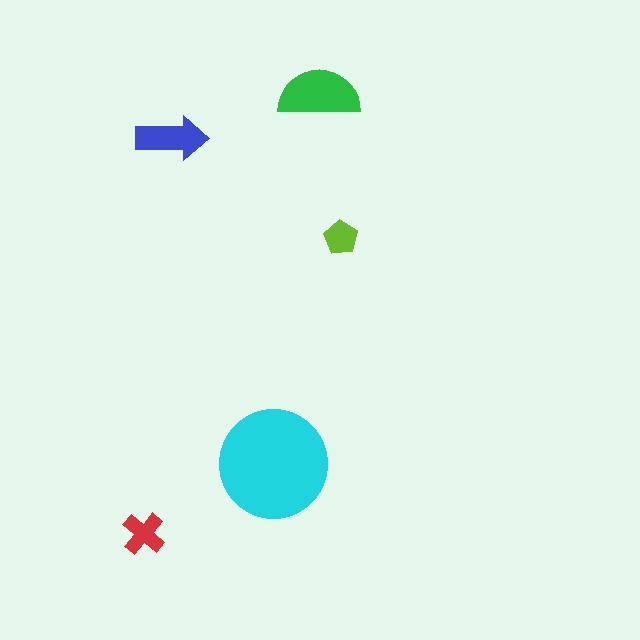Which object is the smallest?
The lime pentagon.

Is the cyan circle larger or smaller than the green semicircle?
Larger.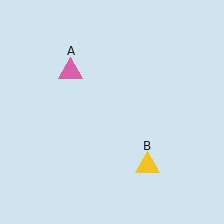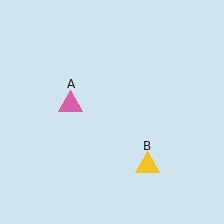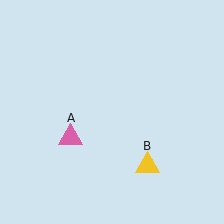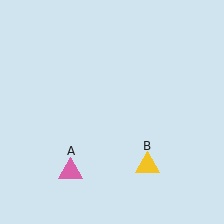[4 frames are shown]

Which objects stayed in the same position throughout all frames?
Yellow triangle (object B) remained stationary.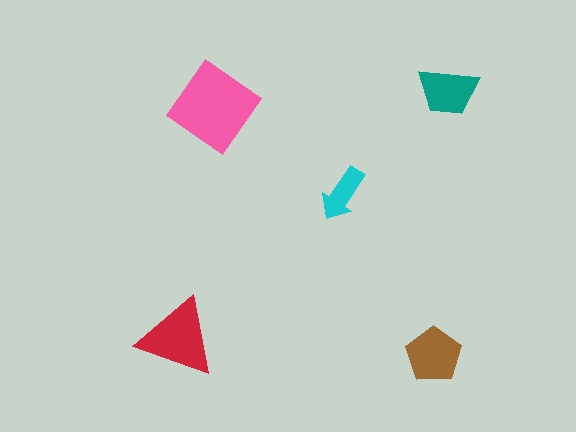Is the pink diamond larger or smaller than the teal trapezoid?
Larger.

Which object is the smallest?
The cyan arrow.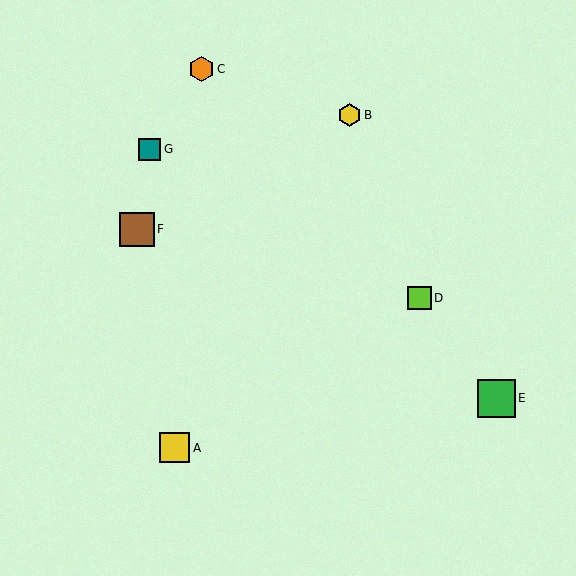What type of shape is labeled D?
Shape D is a lime square.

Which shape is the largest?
The green square (labeled E) is the largest.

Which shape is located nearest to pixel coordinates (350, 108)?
The yellow hexagon (labeled B) at (350, 115) is nearest to that location.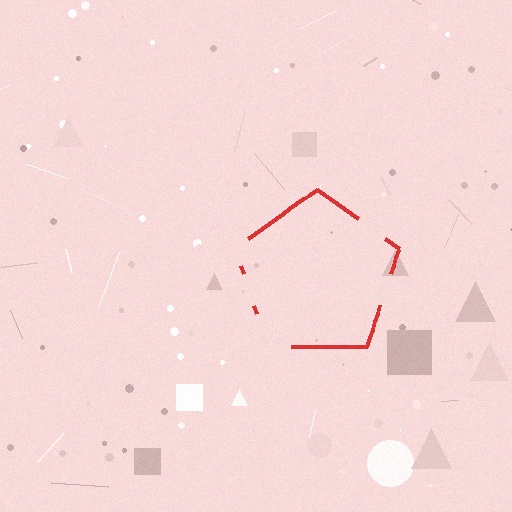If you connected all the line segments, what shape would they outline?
They would outline a pentagon.